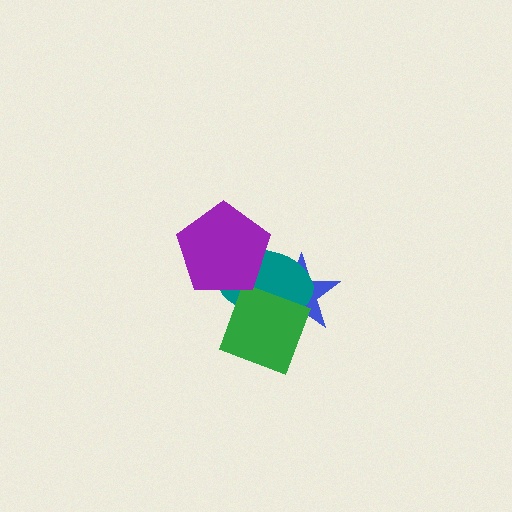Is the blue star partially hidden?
Yes, it is partially covered by another shape.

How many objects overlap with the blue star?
2 objects overlap with the blue star.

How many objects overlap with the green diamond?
2 objects overlap with the green diamond.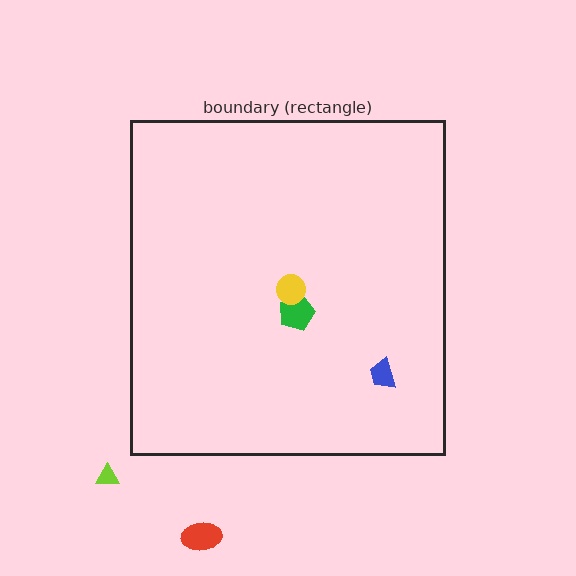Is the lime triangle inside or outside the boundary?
Outside.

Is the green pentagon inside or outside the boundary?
Inside.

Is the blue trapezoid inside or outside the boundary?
Inside.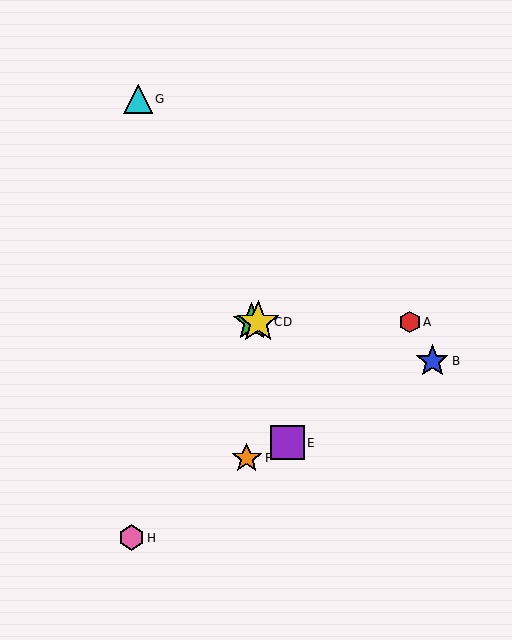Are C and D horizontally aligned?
Yes, both are at y≈322.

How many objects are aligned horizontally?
3 objects (A, C, D) are aligned horizontally.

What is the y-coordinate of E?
Object E is at y≈443.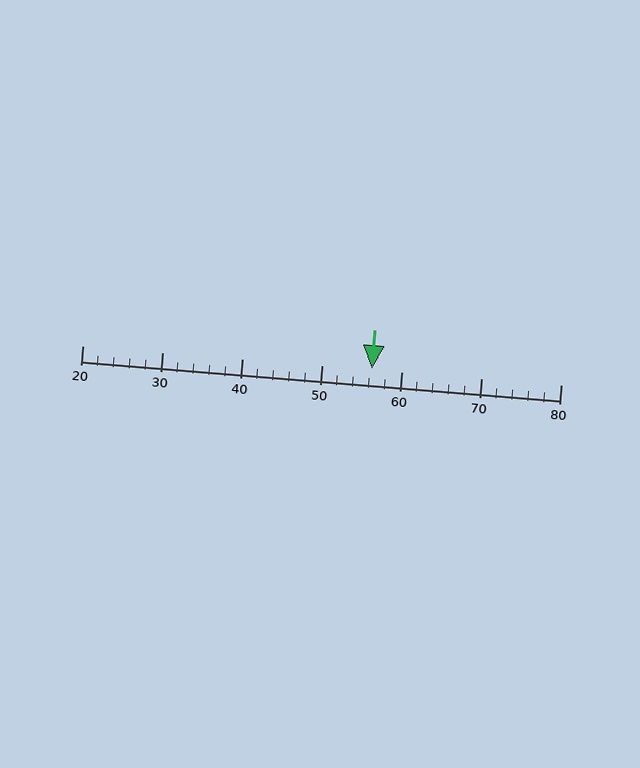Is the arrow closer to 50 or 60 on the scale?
The arrow is closer to 60.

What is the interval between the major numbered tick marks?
The major tick marks are spaced 10 units apart.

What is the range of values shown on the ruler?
The ruler shows values from 20 to 80.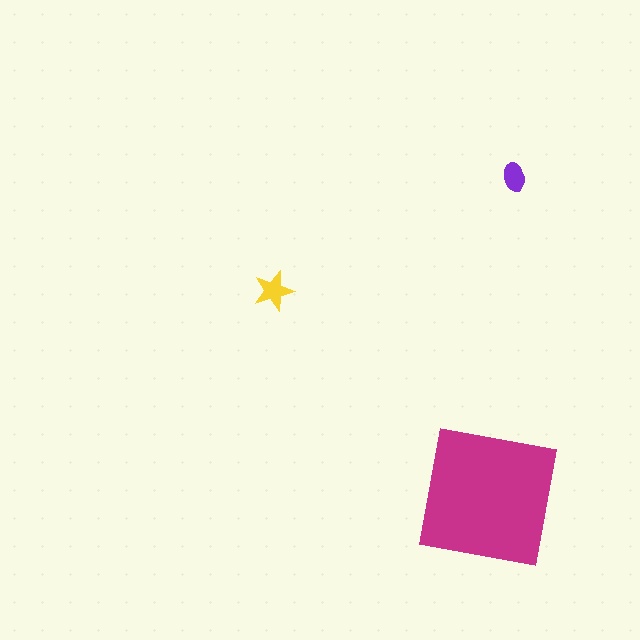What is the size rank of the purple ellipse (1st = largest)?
3rd.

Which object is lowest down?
The magenta square is bottommost.